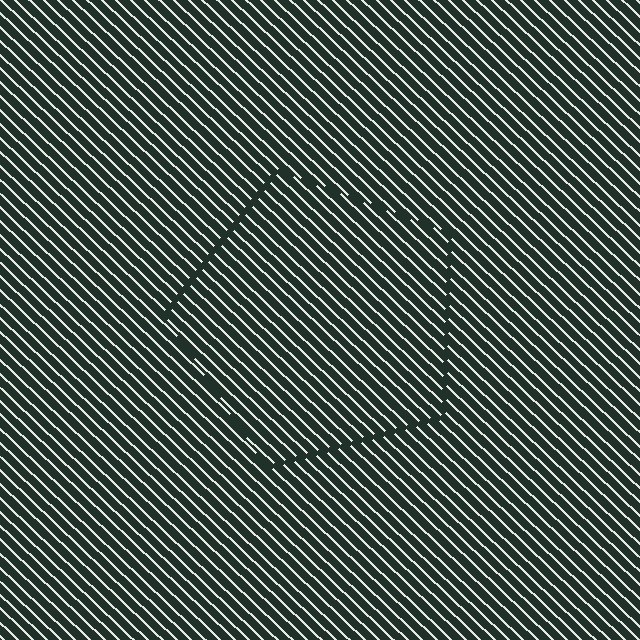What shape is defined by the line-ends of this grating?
An illusory pentagon. The interior of the shape contains the same grating, shifted by half a period — the contour is defined by the phase discontinuity where line-ends from the inner and outer gratings abut.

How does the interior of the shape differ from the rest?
The interior of the shape contains the same grating, shifted by half a period — the contour is defined by the phase discontinuity where line-ends from the inner and outer gratings abut.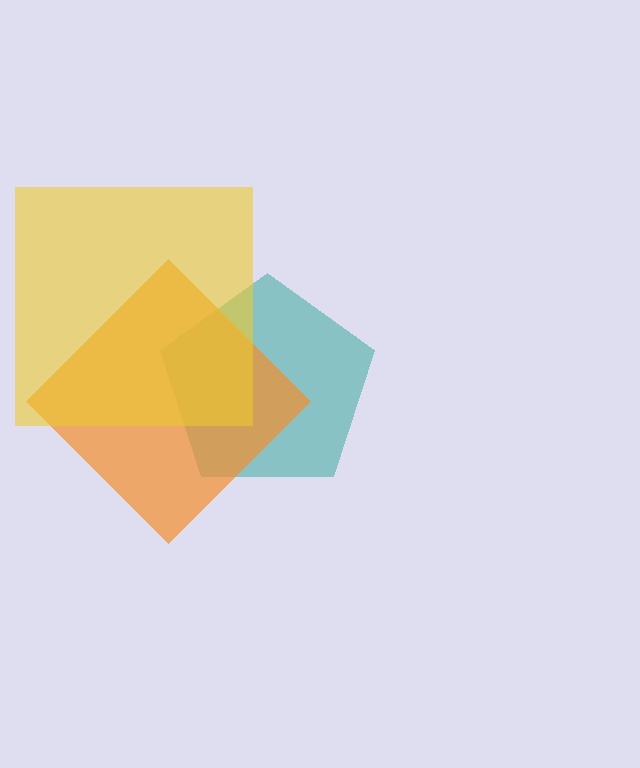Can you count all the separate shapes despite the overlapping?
Yes, there are 3 separate shapes.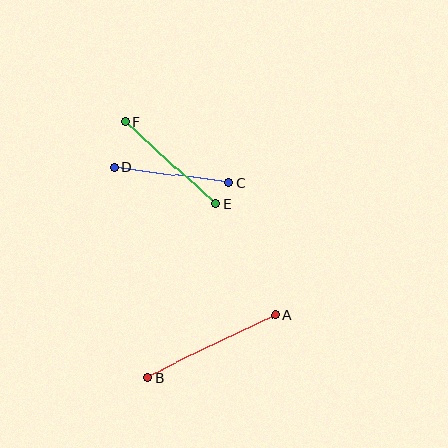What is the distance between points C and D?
The distance is approximately 115 pixels.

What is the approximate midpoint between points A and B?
The midpoint is at approximately (211, 346) pixels.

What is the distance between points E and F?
The distance is approximately 122 pixels.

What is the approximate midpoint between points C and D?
The midpoint is at approximately (172, 175) pixels.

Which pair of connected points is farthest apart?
Points A and B are farthest apart.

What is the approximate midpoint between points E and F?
The midpoint is at approximately (170, 163) pixels.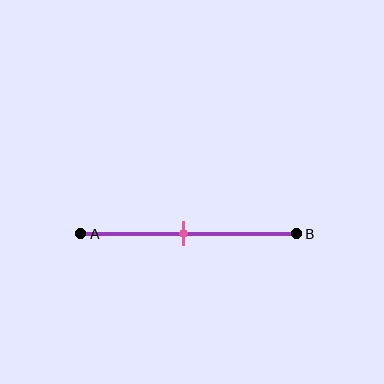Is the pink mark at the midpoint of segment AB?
Yes, the mark is approximately at the midpoint.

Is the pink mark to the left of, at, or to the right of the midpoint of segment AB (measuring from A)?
The pink mark is approximately at the midpoint of segment AB.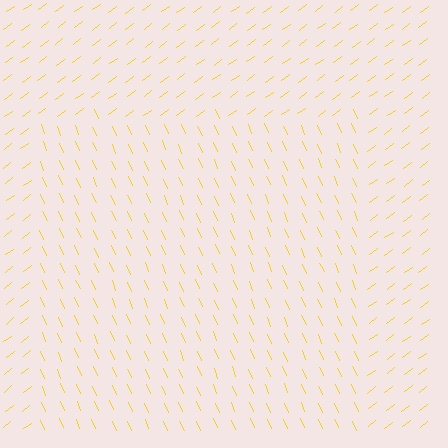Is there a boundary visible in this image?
Yes, there is a texture boundary formed by a change in line orientation.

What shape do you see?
I see a rectangle.